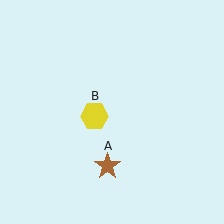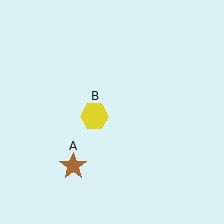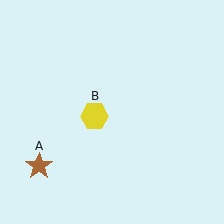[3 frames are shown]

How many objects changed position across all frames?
1 object changed position: brown star (object A).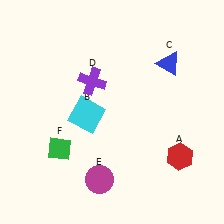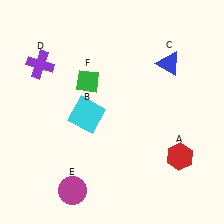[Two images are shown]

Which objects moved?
The objects that moved are: the purple cross (D), the magenta circle (E), the green diamond (F).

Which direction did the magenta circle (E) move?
The magenta circle (E) moved left.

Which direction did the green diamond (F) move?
The green diamond (F) moved up.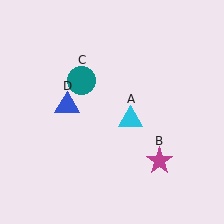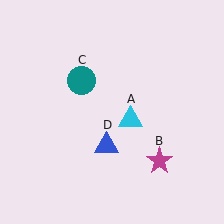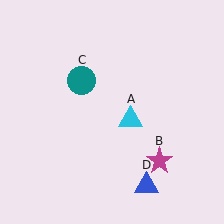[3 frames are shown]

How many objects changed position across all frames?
1 object changed position: blue triangle (object D).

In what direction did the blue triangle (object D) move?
The blue triangle (object D) moved down and to the right.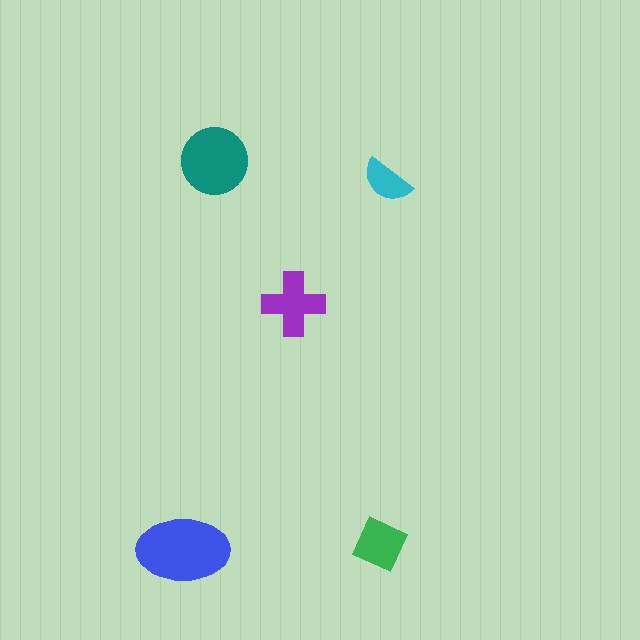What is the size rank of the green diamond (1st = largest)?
4th.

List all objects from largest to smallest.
The blue ellipse, the teal circle, the purple cross, the green diamond, the cyan semicircle.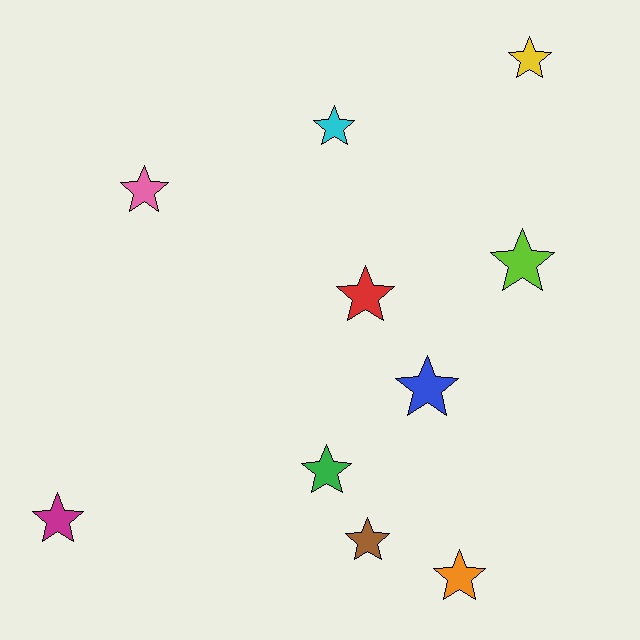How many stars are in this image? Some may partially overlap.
There are 10 stars.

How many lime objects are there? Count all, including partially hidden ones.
There is 1 lime object.